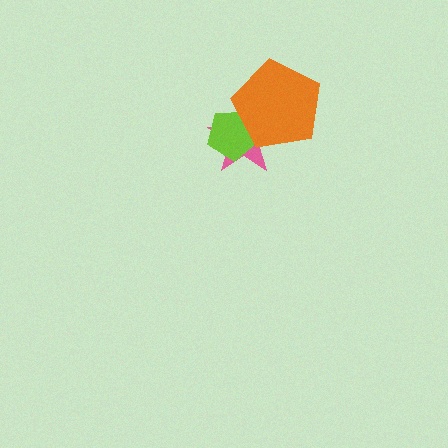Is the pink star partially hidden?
Yes, it is partially covered by another shape.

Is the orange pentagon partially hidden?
No, no other shape covers it.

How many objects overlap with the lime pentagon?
2 objects overlap with the lime pentagon.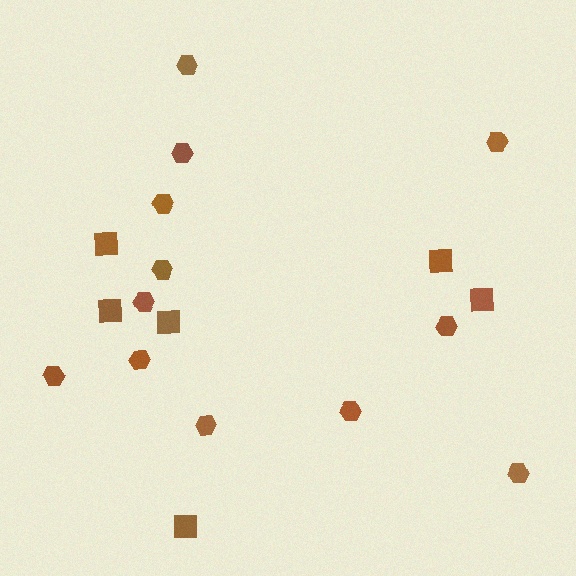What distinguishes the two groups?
There are 2 groups: one group of hexagons (12) and one group of squares (6).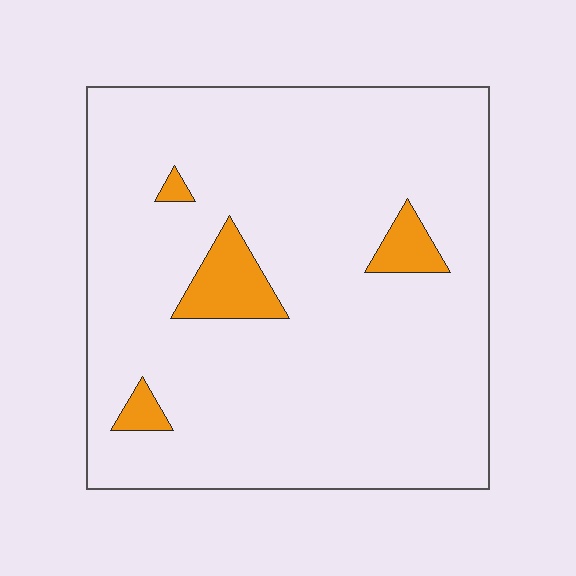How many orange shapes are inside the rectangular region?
4.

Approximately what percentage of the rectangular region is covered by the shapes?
Approximately 5%.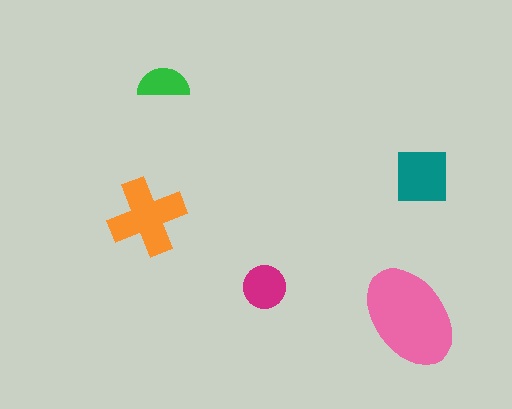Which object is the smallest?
The green semicircle.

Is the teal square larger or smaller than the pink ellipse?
Smaller.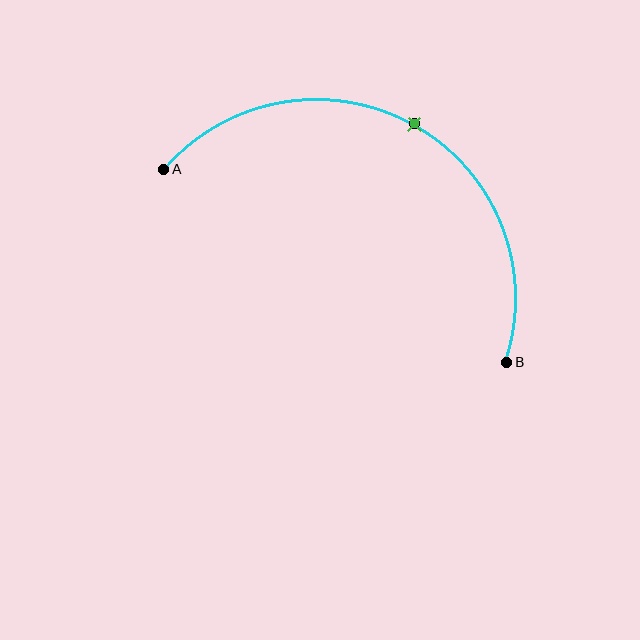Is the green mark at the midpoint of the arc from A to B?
Yes. The green mark lies on the arc at equal arc-length from both A and B — it is the arc midpoint.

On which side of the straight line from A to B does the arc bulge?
The arc bulges above the straight line connecting A and B.